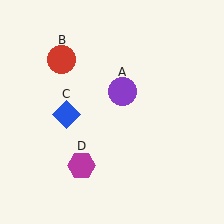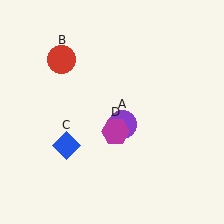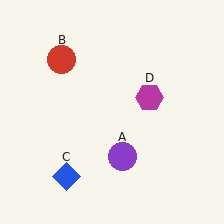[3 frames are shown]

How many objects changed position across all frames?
3 objects changed position: purple circle (object A), blue diamond (object C), magenta hexagon (object D).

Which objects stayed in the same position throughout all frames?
Red circle (object B) remained stationary.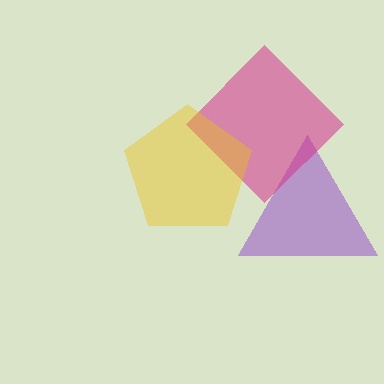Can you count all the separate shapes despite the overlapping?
Yes, there are 3 separate shapes.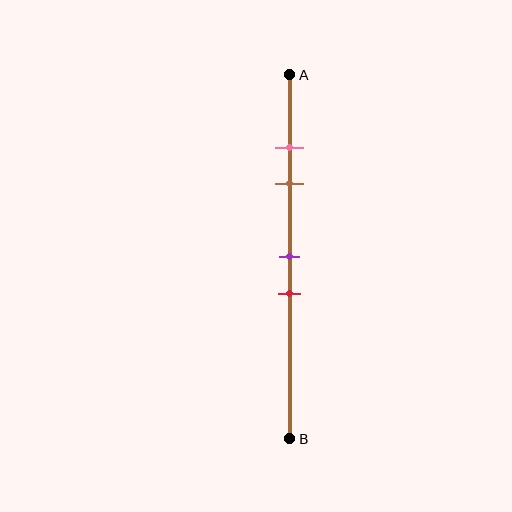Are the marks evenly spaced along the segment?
No, the marks are not evenly spaced.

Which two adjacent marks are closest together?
The pink and brown marks are the closest adjacent pair.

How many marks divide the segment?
There are 4 marks dividing the segment.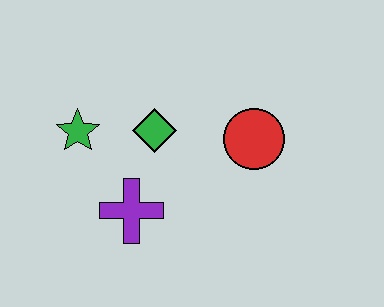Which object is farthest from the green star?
The red circle is farthest from the green star.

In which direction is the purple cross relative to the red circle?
The purple cross is to the left of the red circle.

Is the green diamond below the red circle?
No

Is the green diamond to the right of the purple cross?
Yes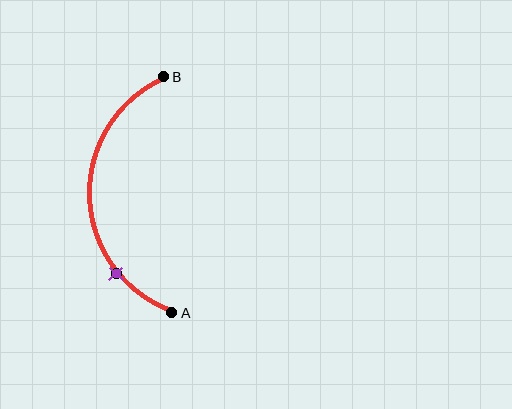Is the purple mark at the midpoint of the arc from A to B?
No. The purple mark lies on the arc but is closer to endpoint A. The arc midpoint would be at the point on the curve equidistant along the arc from both A and B.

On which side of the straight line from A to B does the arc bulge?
The arc bulges to the left of the straight line connecting A and B.